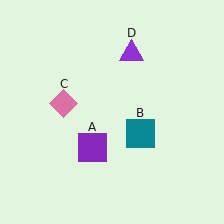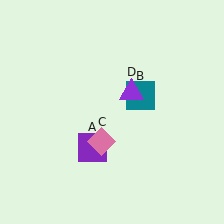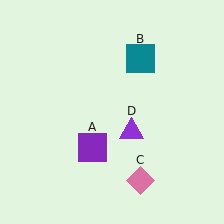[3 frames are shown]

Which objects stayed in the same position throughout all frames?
Purple square (object A) remained stationary.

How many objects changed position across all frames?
3 objects changed position: teal square (object B), pink diamond (object C), purple triangle (object D).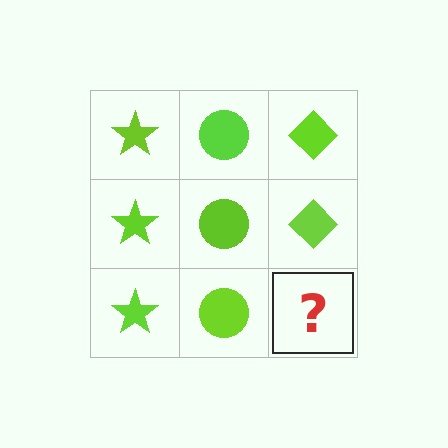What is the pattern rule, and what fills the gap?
The rule is that each column has a consistent shape. The gap should be filled with a lime diamond.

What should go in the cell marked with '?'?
The missing cell should contain a lime diamond.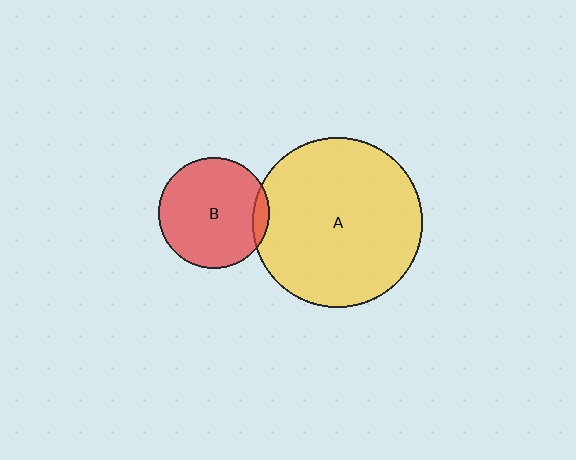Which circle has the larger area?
Circle A (yellow).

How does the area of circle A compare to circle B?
Approximately 2.3 times.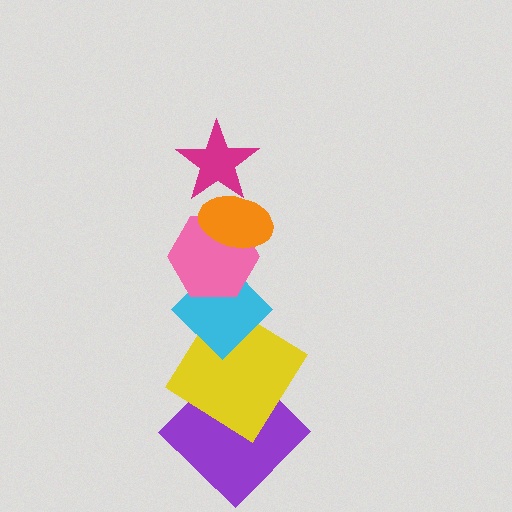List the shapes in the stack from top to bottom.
From top to bottom: the magenta star, the orange ellipse, the pink hexagon, the cyan diamond, the yellow diamond, the purple diamond.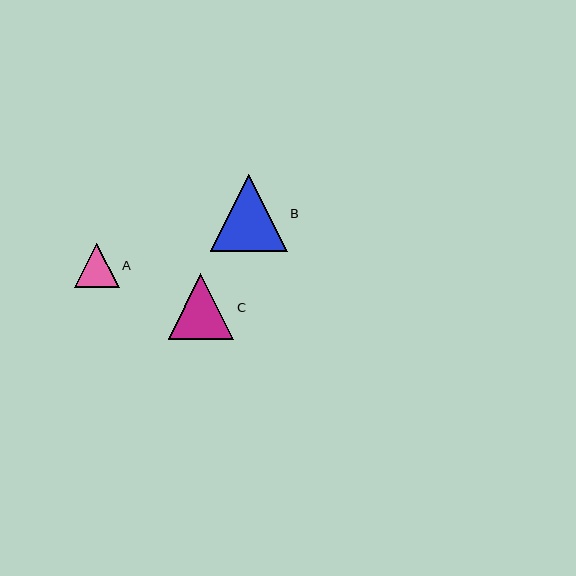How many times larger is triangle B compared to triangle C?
Triangle B is approximately 1.2 times the size of triangle C.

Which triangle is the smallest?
Triangle A is the smallest with a size of approximately 45 pixels.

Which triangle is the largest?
Triangle B is the largest with a size of approximately 77 pixels.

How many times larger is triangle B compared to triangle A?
Triangle B is approximately 1.7 times the size of triangle A.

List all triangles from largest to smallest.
From largest to smallest: B, C, A.